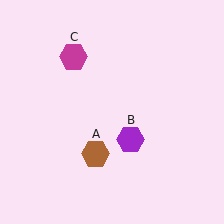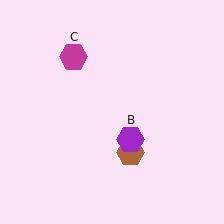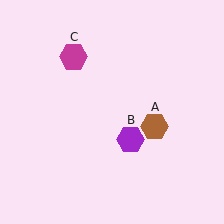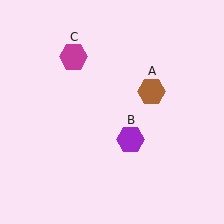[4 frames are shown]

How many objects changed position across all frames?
1 object changed position: brown hexagon (object A).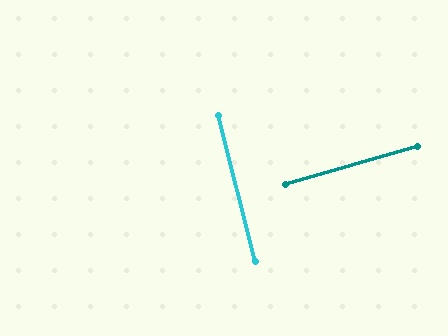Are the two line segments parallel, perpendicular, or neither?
Perpendicular — they meet at approximately 88°.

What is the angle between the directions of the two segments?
Approximately 88 degrees.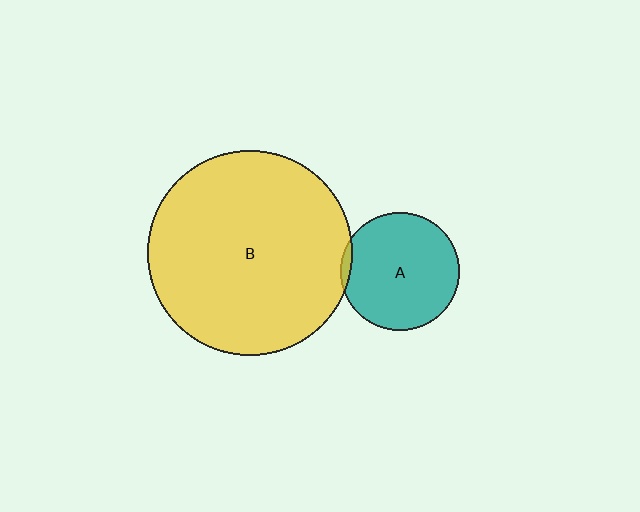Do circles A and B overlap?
Yes.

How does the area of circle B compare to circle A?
Approximately 3.0 times.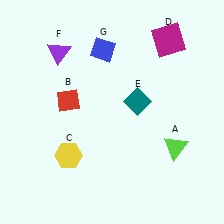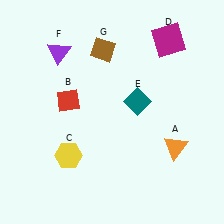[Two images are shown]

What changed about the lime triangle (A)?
In Image 1, A is lime. In Image 2, it changed to orange.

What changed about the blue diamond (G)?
In Image 1, G is blue. In Image 2, it changed to brown.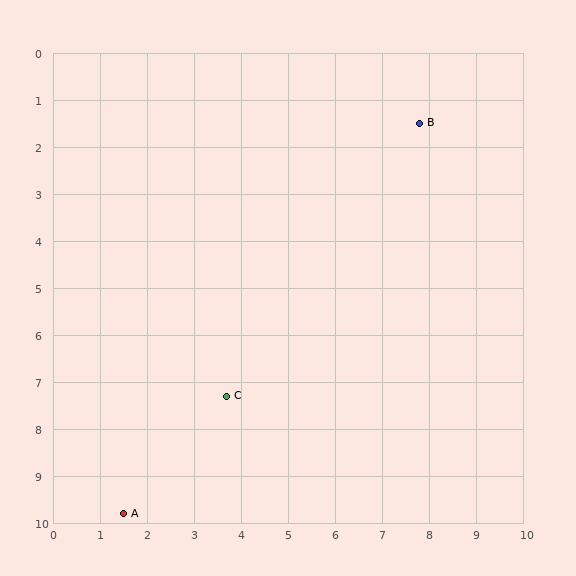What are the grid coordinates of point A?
Point A is at approximately (1.5, 9.8).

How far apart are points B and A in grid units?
Points B and A are about 10.4 grid units apart.